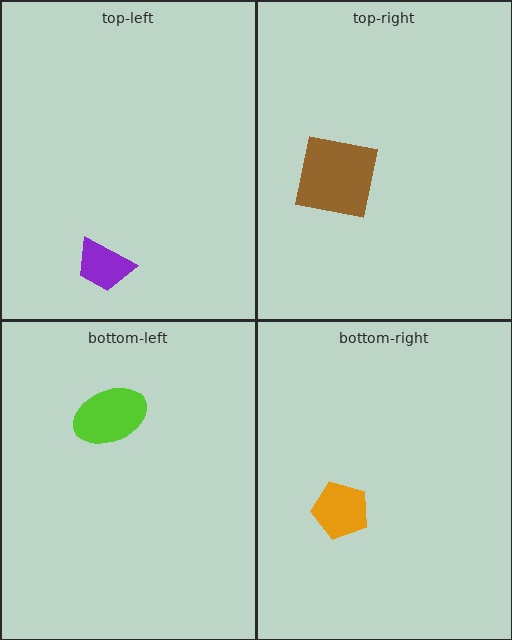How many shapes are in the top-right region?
1.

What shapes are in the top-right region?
The brown square.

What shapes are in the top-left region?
The purple trapezoid.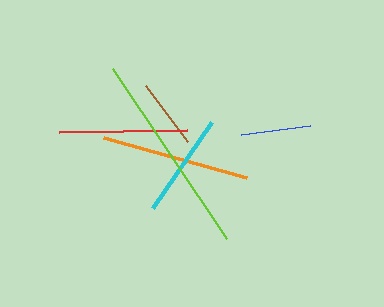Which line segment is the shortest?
The blue line is the shortest at approximately 69 pixels.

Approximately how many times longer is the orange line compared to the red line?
The orange line is approximately 1.2 times the length of the red line.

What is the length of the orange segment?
The orange segment is approximately 149 pixels long.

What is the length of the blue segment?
The blue segment is approximately 69 pixels long.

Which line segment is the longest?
The lime line is the longest at approximately 205 pixels.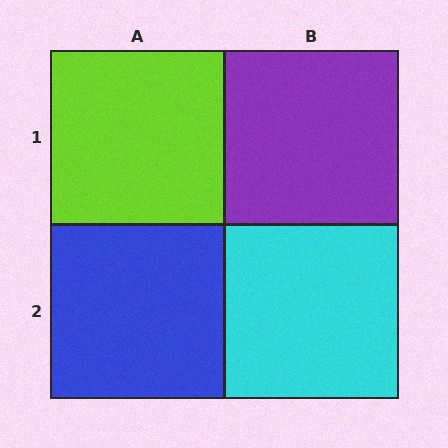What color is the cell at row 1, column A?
Lime.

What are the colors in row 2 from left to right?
Blue, cyan.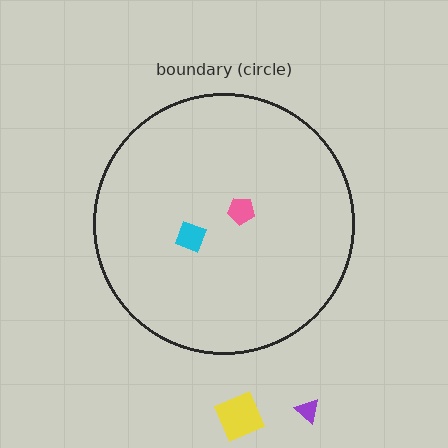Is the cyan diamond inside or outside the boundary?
Inside.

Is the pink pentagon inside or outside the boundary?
Inside.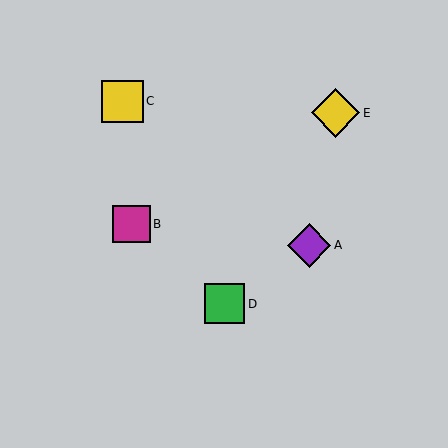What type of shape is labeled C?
Shape C is a yellow square.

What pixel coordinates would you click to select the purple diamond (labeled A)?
Click at (309, 245) to select the purple diamond A.